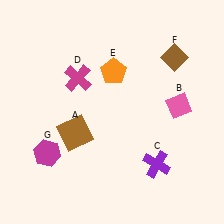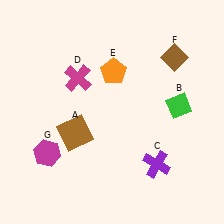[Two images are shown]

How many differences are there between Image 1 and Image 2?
There is 1 difference between the two images.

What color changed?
The diamond (B) changed from pink in Image 1 to green in Image 2.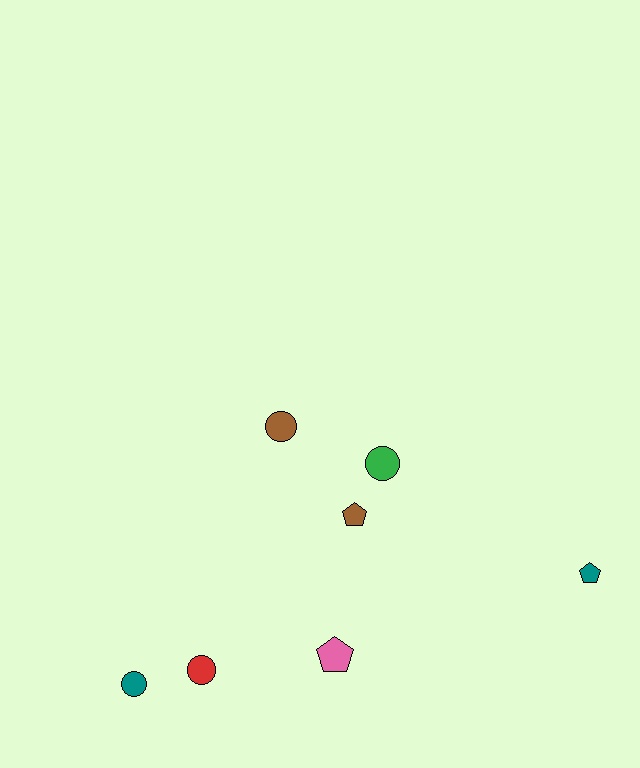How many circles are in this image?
There are 4 circles.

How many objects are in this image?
There are 7 objects.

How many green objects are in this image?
There is 1 green object.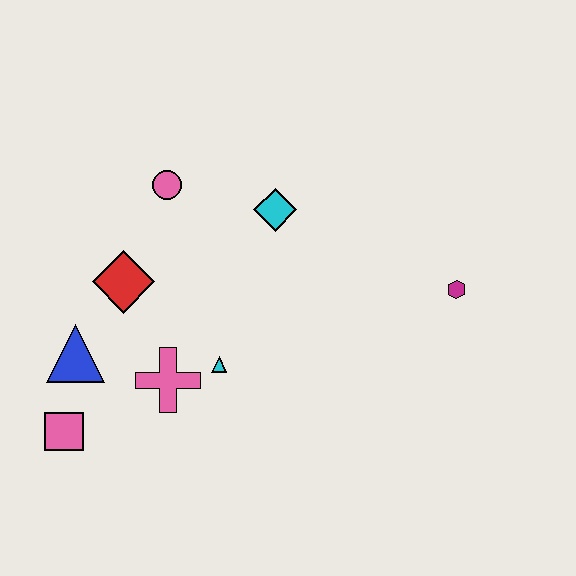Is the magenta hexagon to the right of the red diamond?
Yes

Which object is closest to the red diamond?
The blue triangle is closest to the red diamond.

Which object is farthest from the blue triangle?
The magenta hexagon is farthest from the blue triangle.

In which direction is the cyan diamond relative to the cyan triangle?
The cyan diamond is above the cyan triangle.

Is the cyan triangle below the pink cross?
No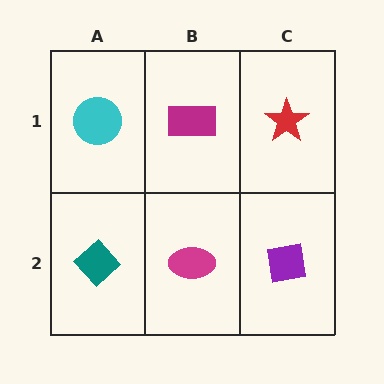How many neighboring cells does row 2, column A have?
2.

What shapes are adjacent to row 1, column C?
A purple square (row 2, column C), a magenta rectangle (row 1, column B).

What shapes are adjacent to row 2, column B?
A magenta rectangle (row 1, column B), a teal diamond (row 2, column A), a purple square (row 2, column C).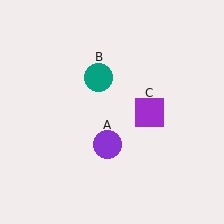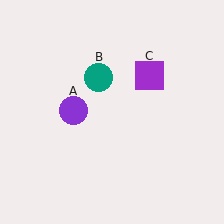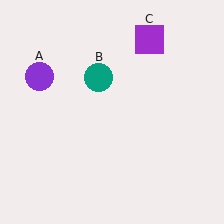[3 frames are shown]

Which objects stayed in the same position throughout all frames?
Teal circle (object B) remained stationary.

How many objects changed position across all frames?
2 objects changed position: purple circle (object A), purple square (object C).